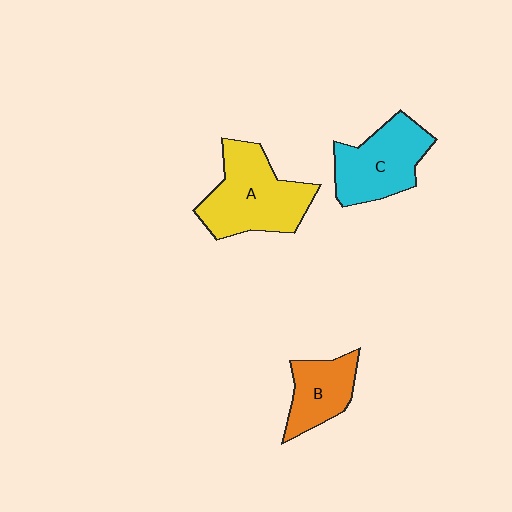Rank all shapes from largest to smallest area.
From largest to smallest: A (yellow), C (cyan), B (orange).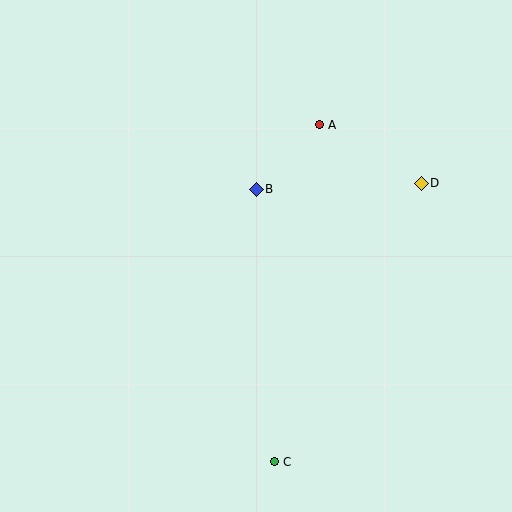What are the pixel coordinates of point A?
Point A is at (319, 125).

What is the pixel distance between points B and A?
The distance between B and A is 90 pixels.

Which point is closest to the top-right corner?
Point D is closest to the top-right corner.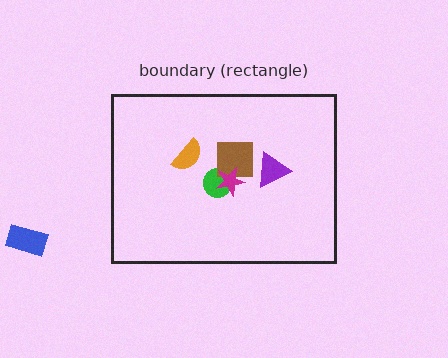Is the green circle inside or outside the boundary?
Inside.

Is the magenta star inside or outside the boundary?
Inside.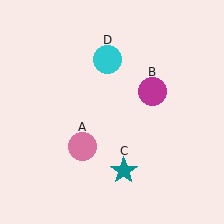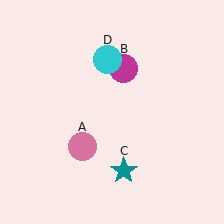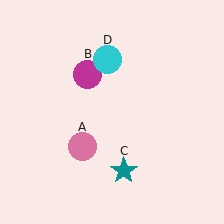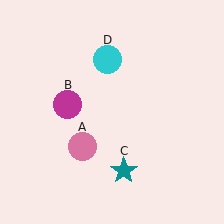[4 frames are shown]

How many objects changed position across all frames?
1 object changed position: magenta circle (object B).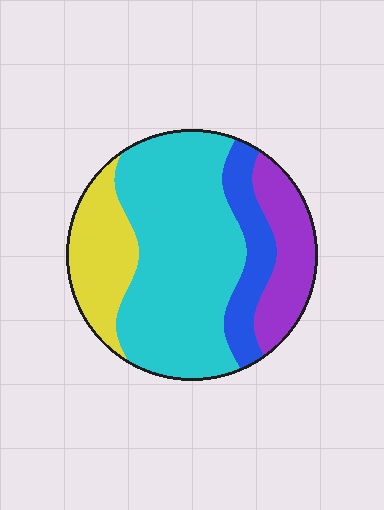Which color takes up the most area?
Cyan, at roughly 55%.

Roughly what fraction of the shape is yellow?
Yellow covers about 20% of the shape.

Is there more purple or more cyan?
Cyan.